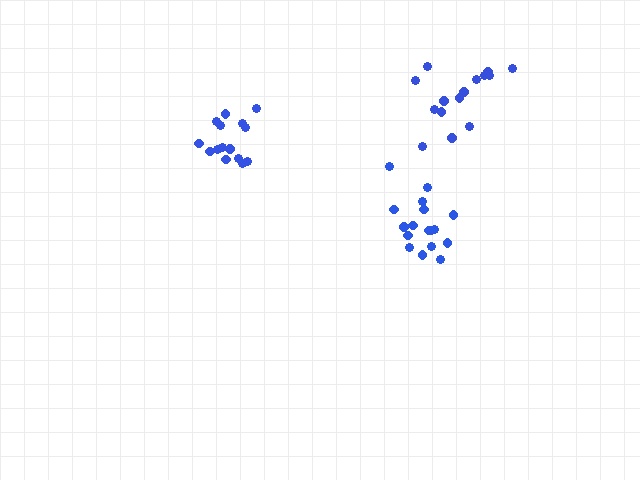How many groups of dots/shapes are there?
There are 3 groups.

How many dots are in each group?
Group 1: 15 dots, Group 2: 15 dots, Group 3: 17 dots (47 total).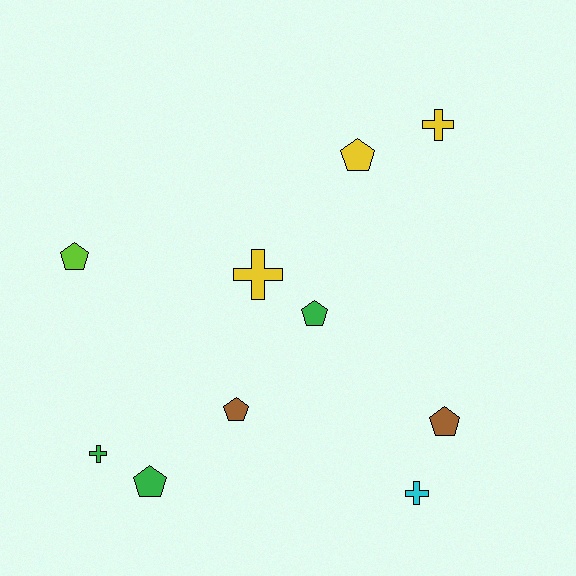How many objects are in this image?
There are 10 objects.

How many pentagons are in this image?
There are 6 pentagons.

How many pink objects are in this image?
There are no pink objects.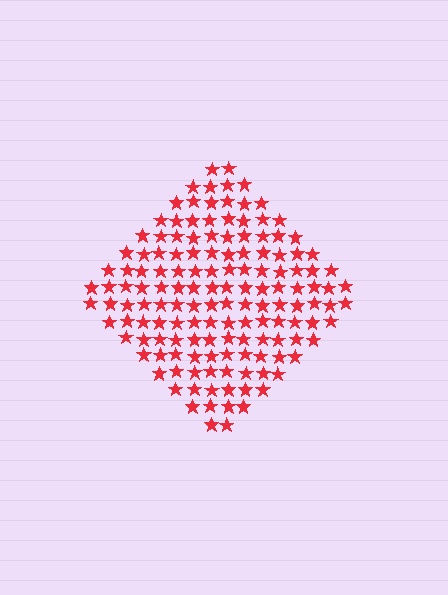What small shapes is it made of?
It is made of small stars.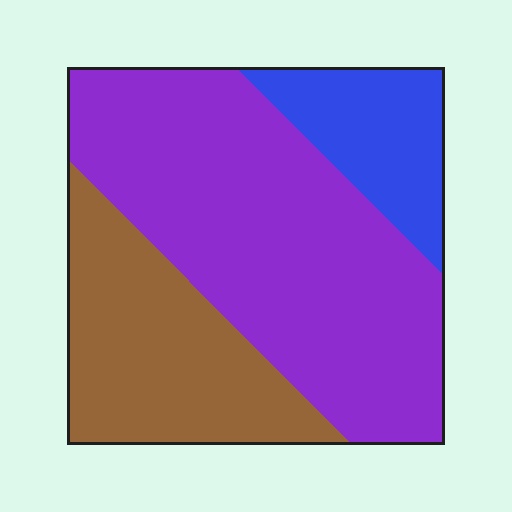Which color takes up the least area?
Blue, at roughly 15%.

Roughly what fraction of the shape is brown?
Brown takes up about one quarter (1/4) of the shape.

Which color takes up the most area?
Purple, at roughly 55%.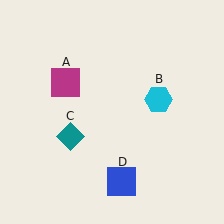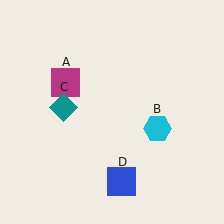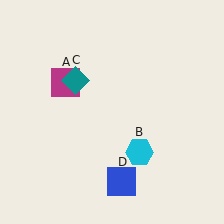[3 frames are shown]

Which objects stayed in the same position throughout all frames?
Magenta square (object A) and blue square (object D) remained stationary.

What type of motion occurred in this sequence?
The cyan hexagon (object B), teal diamond (object C) rotated clockwise around the center of the scene.